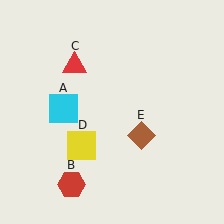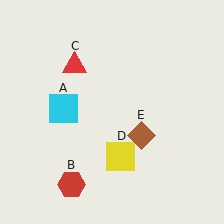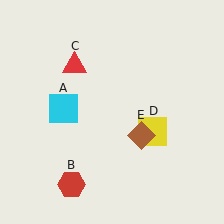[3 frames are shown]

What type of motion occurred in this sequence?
The yellow square (object D) rotated counterclockwise around the center of the scene.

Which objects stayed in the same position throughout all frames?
Cyan square (object A) and red hexagon (object B) and red triangle (object C) and brown diamond (object E) remained stationary.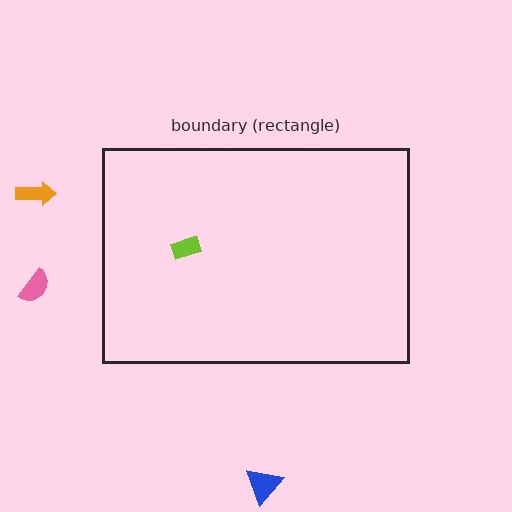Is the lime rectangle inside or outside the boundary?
Inside.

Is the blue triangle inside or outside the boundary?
Outside.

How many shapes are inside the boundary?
1 inside, 3 outside.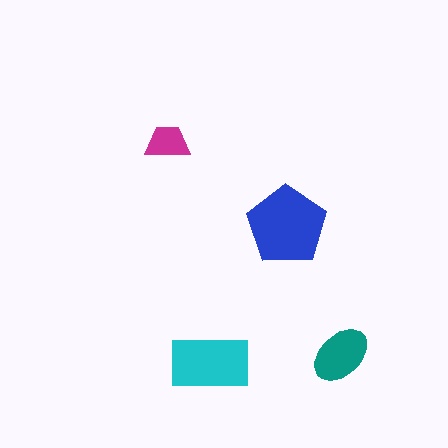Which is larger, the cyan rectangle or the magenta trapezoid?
The cyan rectangle.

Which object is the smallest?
The magenta trapezoid.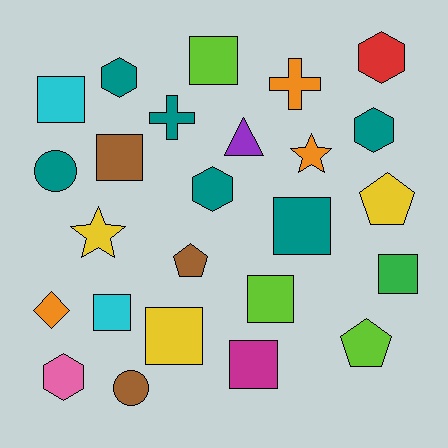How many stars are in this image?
There are 2 stars.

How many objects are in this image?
There are 25 objects.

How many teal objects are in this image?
There are 6 teal objects.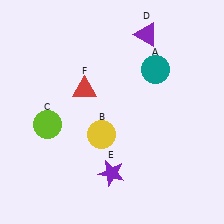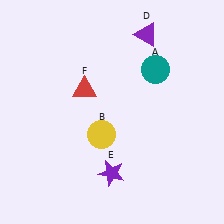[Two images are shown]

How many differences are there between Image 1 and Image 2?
There is 1 difference between the two images.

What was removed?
The lime circle (C) was removed in Image 2.